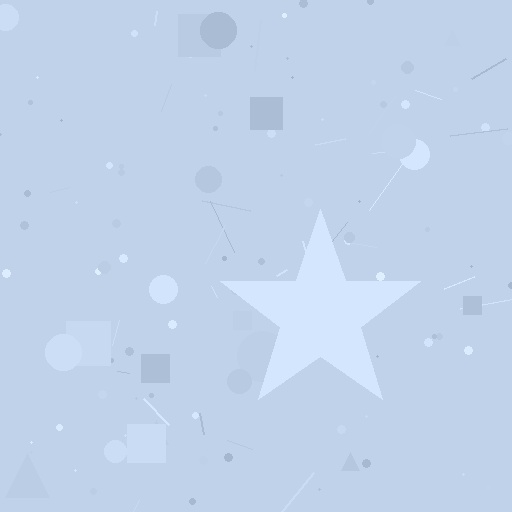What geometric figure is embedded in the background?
A star is embedded in the background.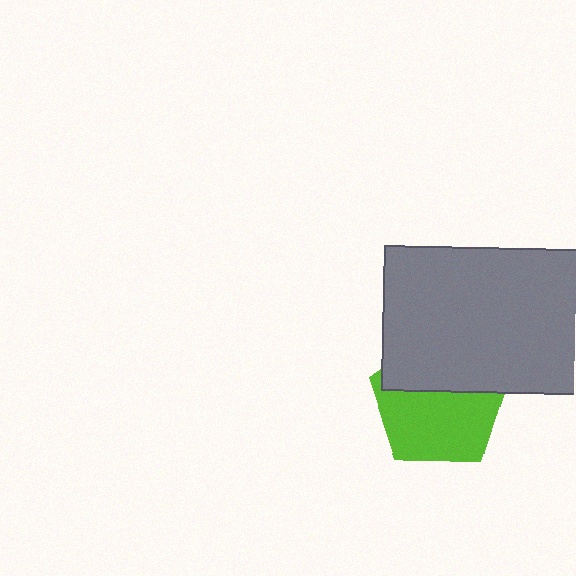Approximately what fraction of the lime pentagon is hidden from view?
Roughly 41% of the lime pentagon is hidden behind the gray rectangle.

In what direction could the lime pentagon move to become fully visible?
The lime pentagon could move down. That would shift it out from behind the gray rectangle entirely.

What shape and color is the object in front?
The object in front is a gray rectangle.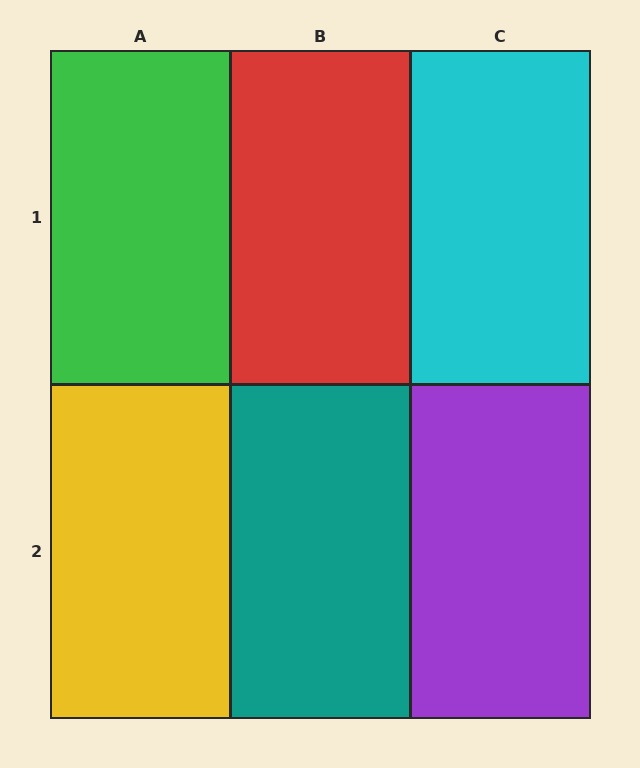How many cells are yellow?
1 cell is yellow.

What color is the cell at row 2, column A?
Yellow.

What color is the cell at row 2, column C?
Purple.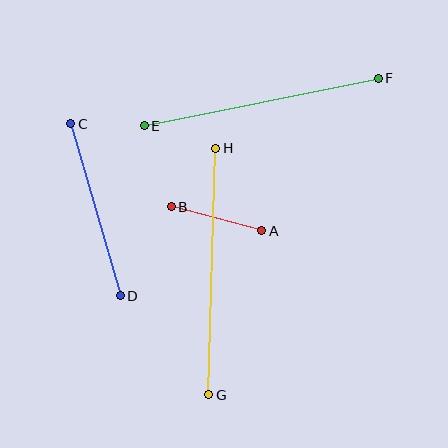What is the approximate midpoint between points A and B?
The midpoint is at approximately (217, 219) pixels.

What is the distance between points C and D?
The distance is approximately 179 pixels.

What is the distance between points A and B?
The distance is approximately 93 pixels.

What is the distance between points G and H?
The distance is approximately 247 pixels.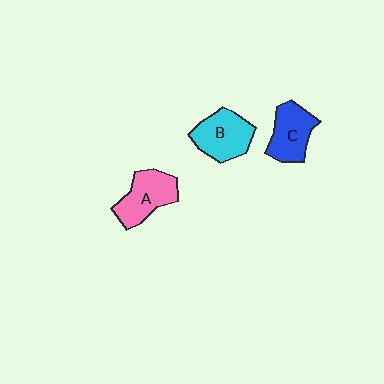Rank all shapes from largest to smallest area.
From largest to smallest: B (cyan), A (pink), C (blue).